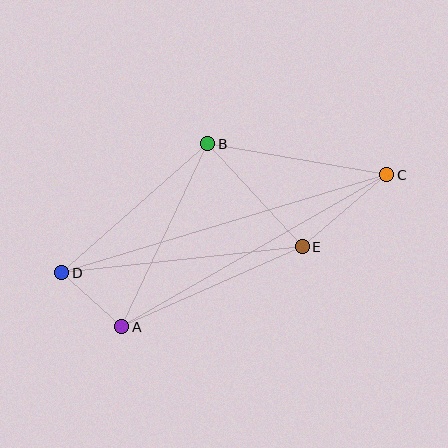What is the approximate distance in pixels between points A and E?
The distance between A and E is approximately 197 pixels.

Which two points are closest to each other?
Points A and D are closest to each other.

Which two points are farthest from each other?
Points C and D are farthest from each other.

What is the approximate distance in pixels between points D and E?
The distance between D and E is approximately 242 pixels.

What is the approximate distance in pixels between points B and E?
The distance between B and E is approximately 140 pixels.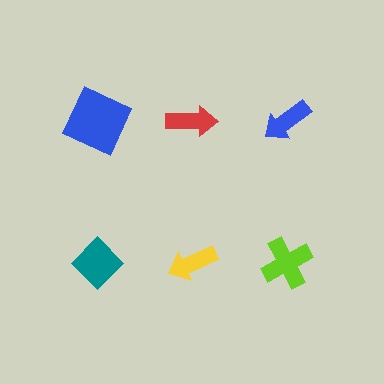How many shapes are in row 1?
3 shapes.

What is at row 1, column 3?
A blue arrow.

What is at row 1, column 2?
A red arrow.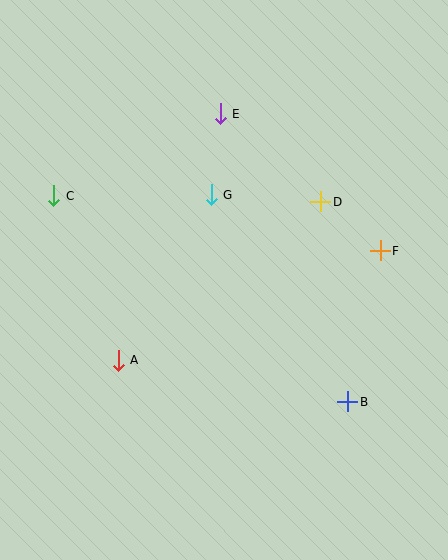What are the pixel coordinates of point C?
Point C is at (54, 196).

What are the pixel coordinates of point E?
Point E is at (220, 114).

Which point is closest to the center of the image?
Point G at (211, 195) is closest to the center.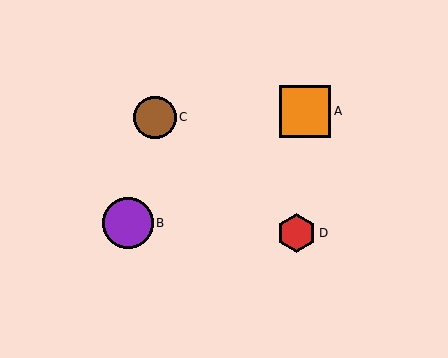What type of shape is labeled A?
Shape A is an orange square.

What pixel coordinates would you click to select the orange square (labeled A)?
Click at (305, 111) to select the orange square A.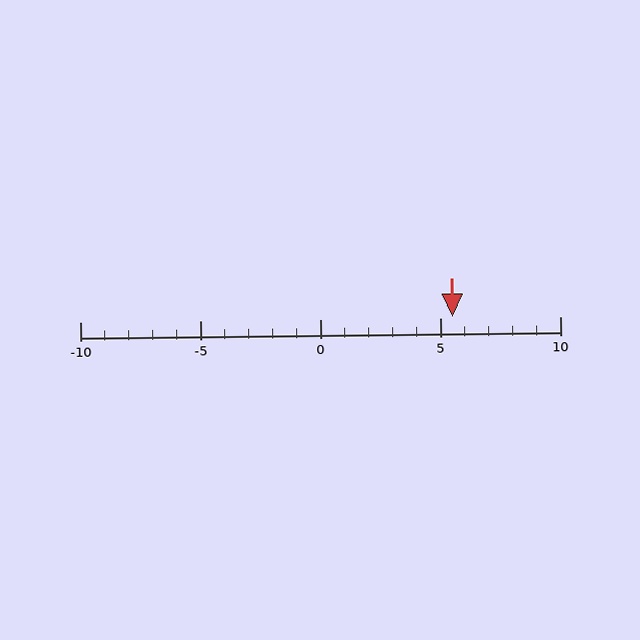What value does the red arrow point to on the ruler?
The red arrow points to approximately 6.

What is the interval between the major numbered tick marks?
The major tick marks are spaced 5 units apart.